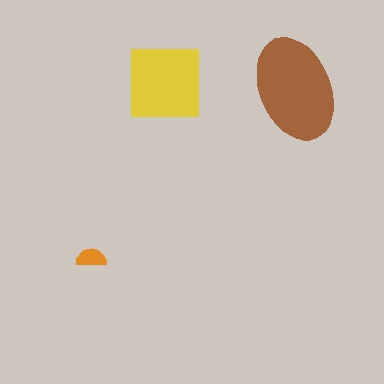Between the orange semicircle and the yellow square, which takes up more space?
The yellow square.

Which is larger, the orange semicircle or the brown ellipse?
The brown ellipse.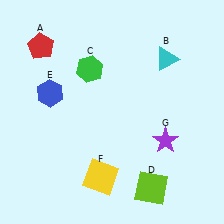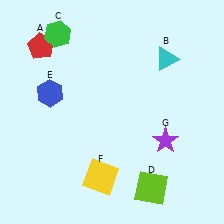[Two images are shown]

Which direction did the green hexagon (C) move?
The green hexagon (C) moved up.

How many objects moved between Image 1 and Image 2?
1 object moved between the two images.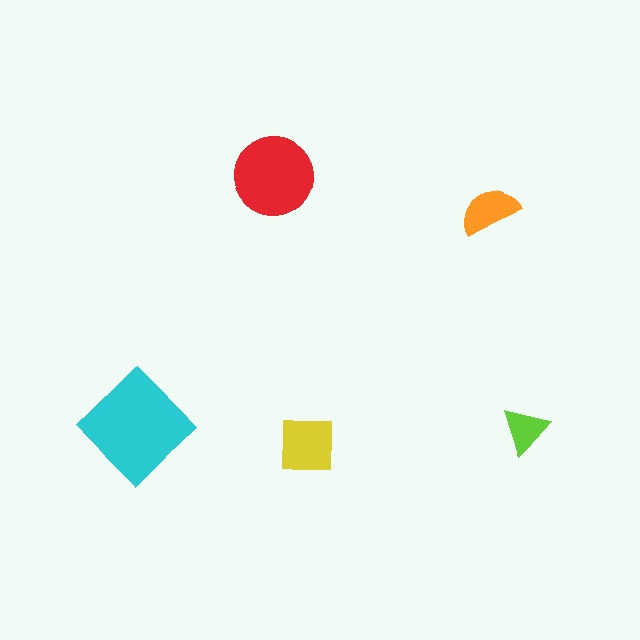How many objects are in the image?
There are 5 objects in the image.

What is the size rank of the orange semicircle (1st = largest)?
4th.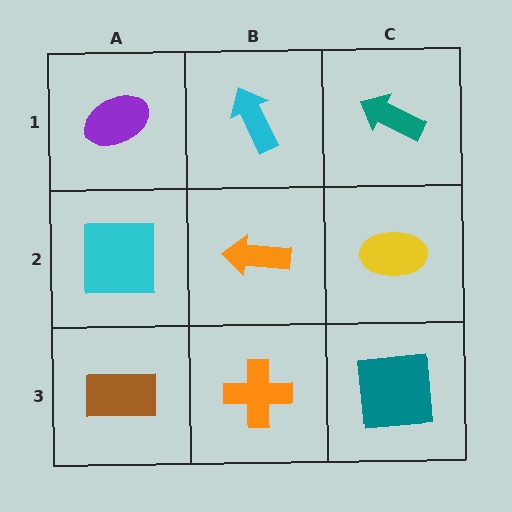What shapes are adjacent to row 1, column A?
A cyan square (row 2, column A), a cyan arrow (row 1, column B).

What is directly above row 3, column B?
An orange arrow.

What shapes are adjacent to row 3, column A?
A cyan square (row 2, column A), an orange cross (row 3, column B).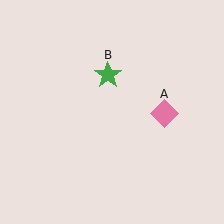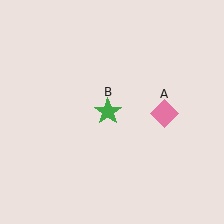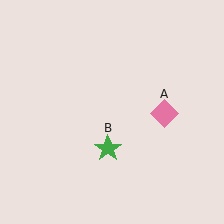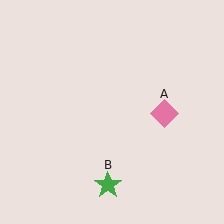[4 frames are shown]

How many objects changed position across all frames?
1 object changed position: green star (object B).